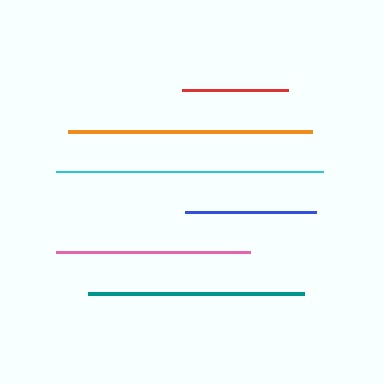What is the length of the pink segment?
The pink segment is approximately 194 pixels long.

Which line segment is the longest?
The cyan line is the longest at approximately 267 pixels.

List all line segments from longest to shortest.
From longest to shortest: cyan, orange, teal, pink, blue, red.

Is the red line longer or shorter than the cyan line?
The cyan line is longer than the red line.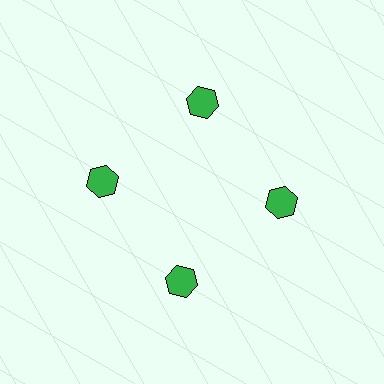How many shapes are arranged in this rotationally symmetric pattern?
There are 4 shapes, arranged in 4 groups of 1.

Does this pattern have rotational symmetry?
Yes, this pattern has 4-fold rotational symmetry. It looks the same after rotating 90 degrees around the center.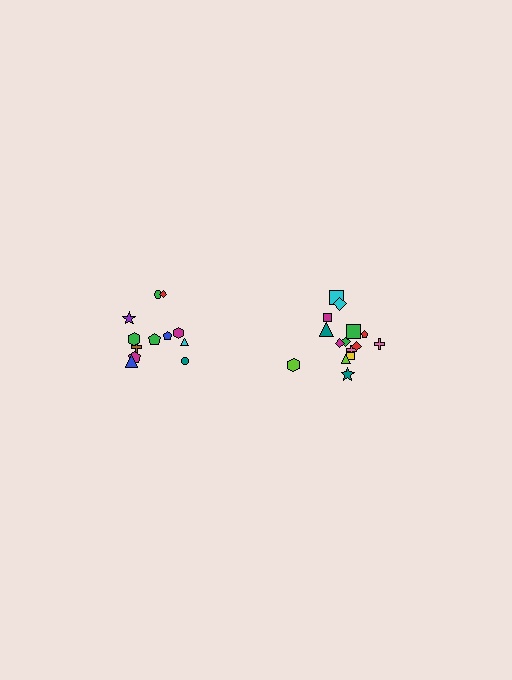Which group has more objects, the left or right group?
The right group.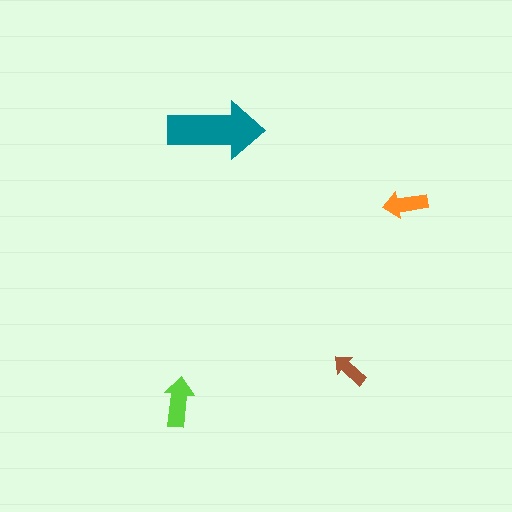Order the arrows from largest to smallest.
the teal one, the lime one, the orange one, the brown one.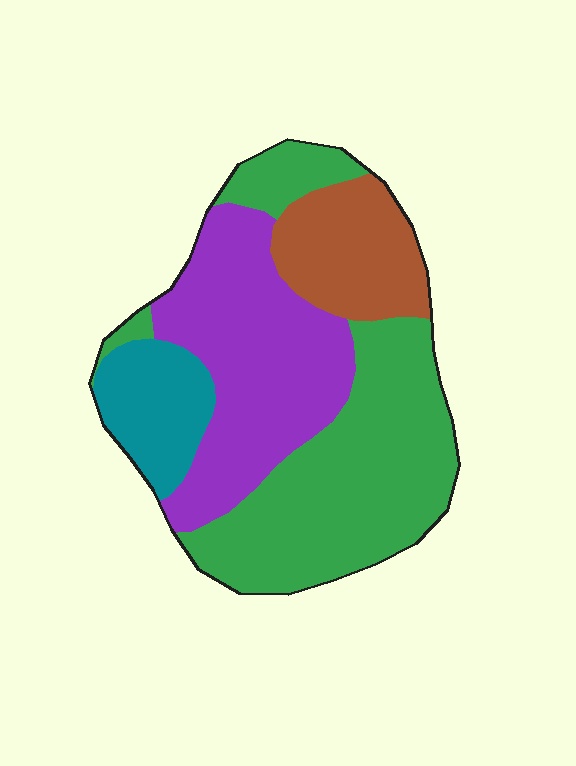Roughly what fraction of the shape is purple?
Purple takes up between a sixth and a third of the shape.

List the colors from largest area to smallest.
From largest to smallest: green, purple, brown, teal.